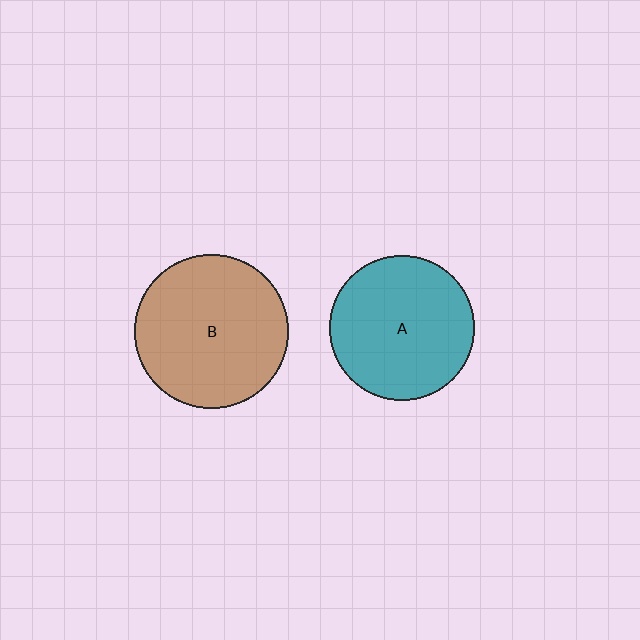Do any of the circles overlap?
No, none of the circles overlap.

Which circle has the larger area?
Circle B (brown).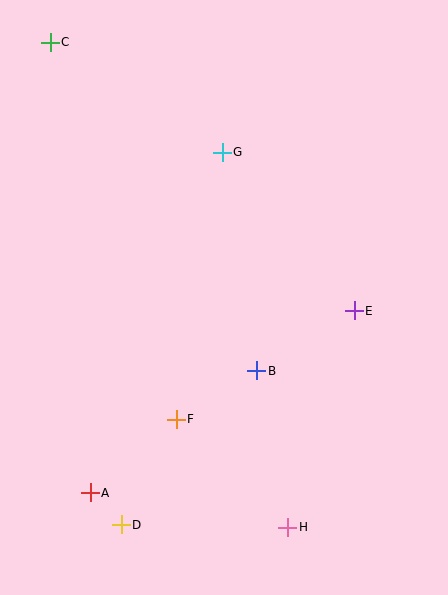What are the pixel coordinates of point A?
Point A is at (90, 493).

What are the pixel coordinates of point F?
Point F is at (176, 419).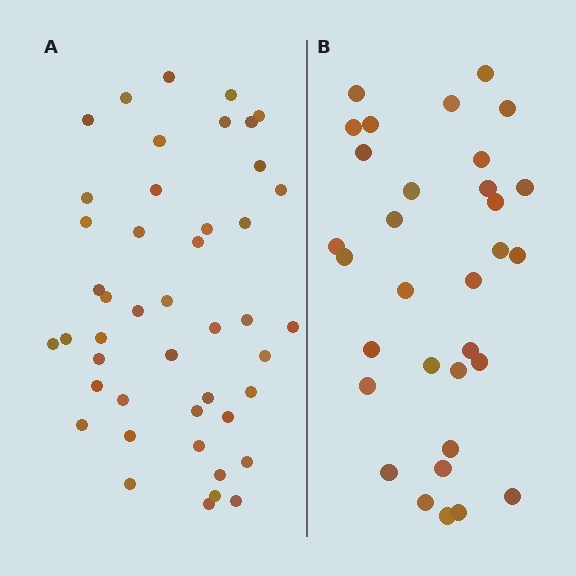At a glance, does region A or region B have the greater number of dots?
Region A (the left region) has more dots.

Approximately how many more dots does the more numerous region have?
Region A has approximately 15 more dots than region B.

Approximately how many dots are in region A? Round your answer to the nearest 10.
About 40 dots. (The exact count is 45, which rounds to 40.)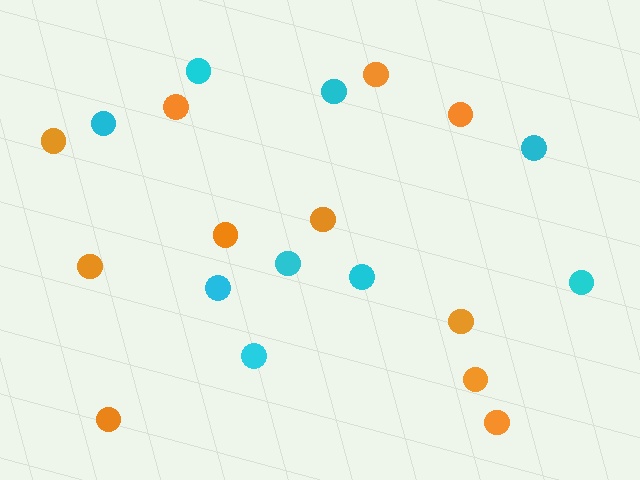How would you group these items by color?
There are 2 groups: one group of orange circles (11) and one group of cyan circles (9).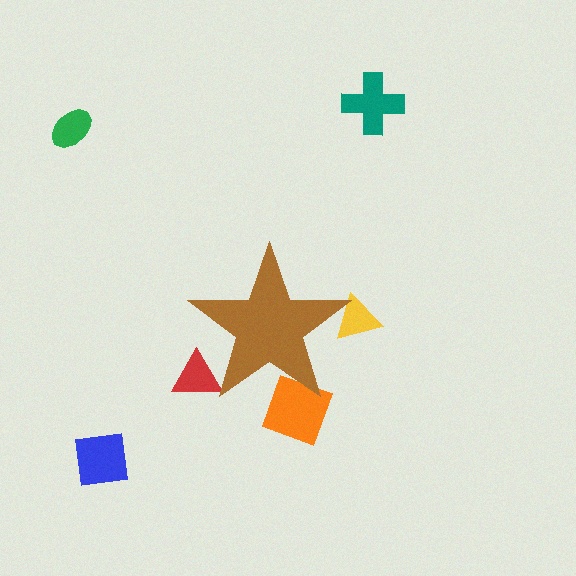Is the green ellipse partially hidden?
No, the green ellipse is fully visible.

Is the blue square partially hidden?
No, the blue square is fully visible.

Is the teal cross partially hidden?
No, the teal cross is fully visible.